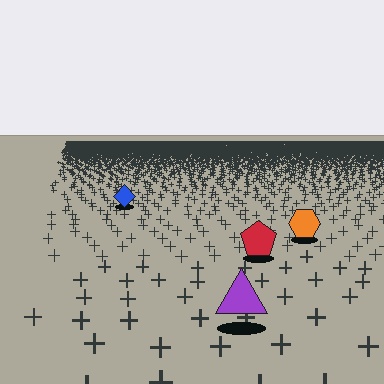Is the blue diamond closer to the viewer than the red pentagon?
No. The red pentagon is closer — you can tell from the texture gradient: the ground texture is coarser near it.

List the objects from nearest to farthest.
From nearest to farthest: the purple triangle, the red pentagon, the orange hexagon, the blue diamond.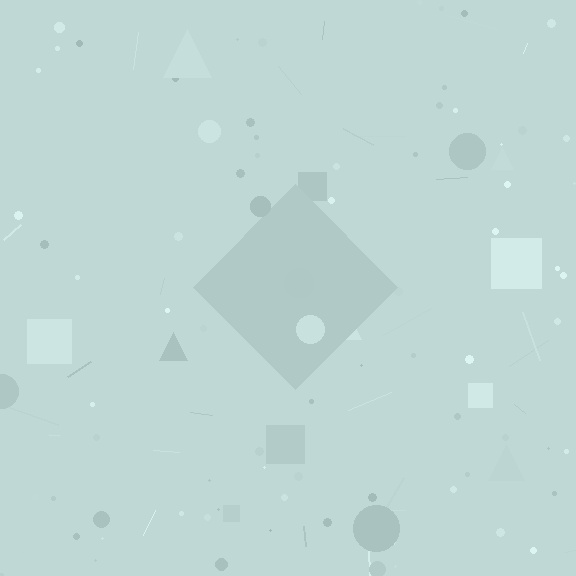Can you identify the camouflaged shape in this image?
The camouflaged shape is a diamond.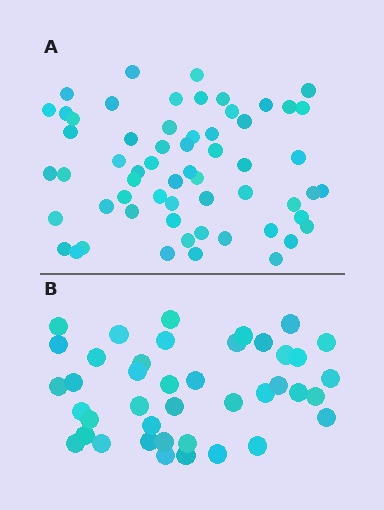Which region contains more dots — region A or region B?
Region A (the top region) has more dots.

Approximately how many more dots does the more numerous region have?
Region A has approximately 20 more dots than region B.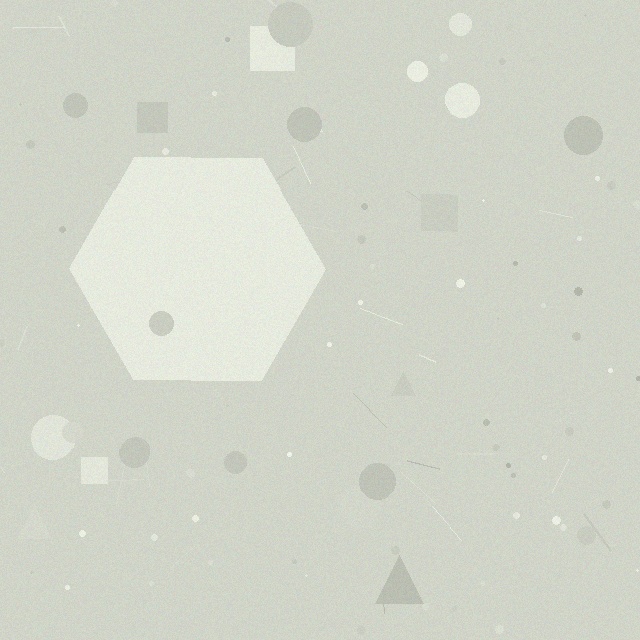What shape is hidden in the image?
A hexagon is hidden in the image.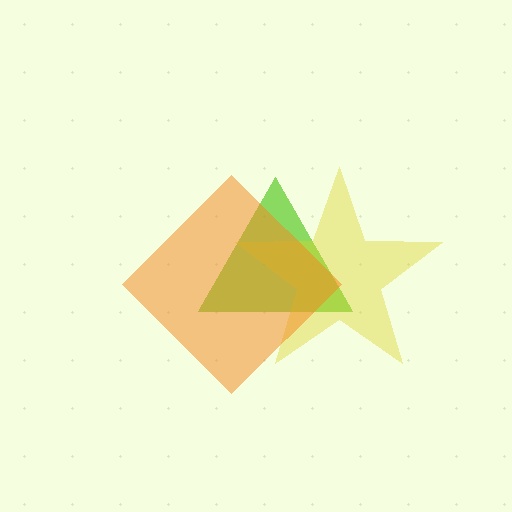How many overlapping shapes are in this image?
There are 3 overlapping shapes in the image.